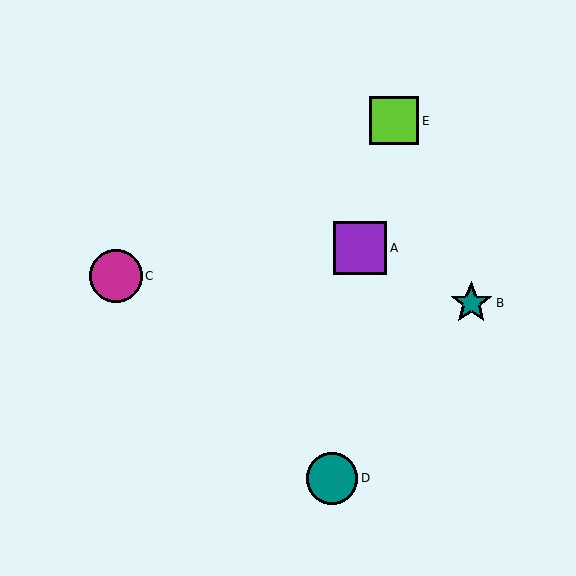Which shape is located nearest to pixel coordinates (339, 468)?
The teal circle (labeled D) at (332, 478) is nearest to that location.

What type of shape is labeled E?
Shape E is a lime square.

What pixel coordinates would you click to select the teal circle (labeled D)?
Click at (332, 478) to select the teal circle D.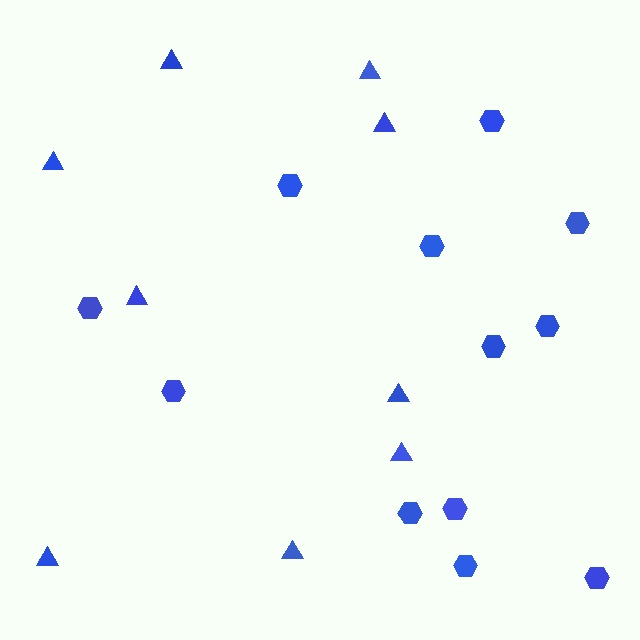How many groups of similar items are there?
There are 2 groups: one group of hexagons (12) and one group of triangles (9).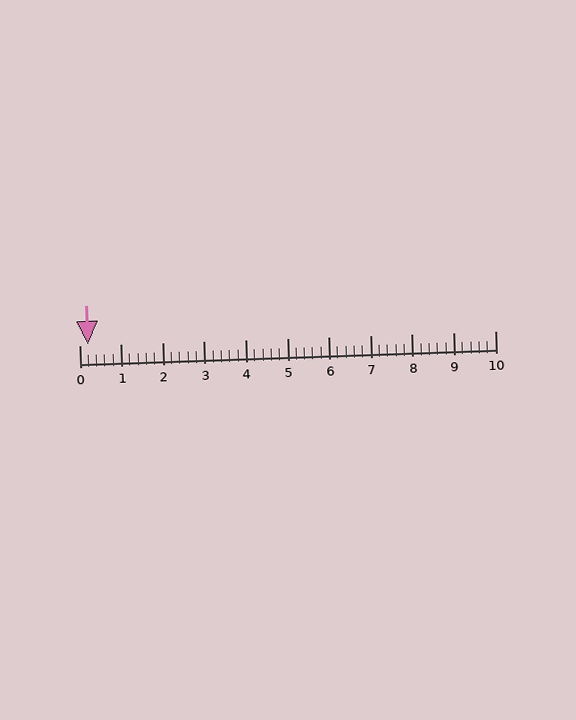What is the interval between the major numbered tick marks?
The major tick marks are spaced 1 units apart.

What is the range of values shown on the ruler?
The ruler shows values from 0 to 10.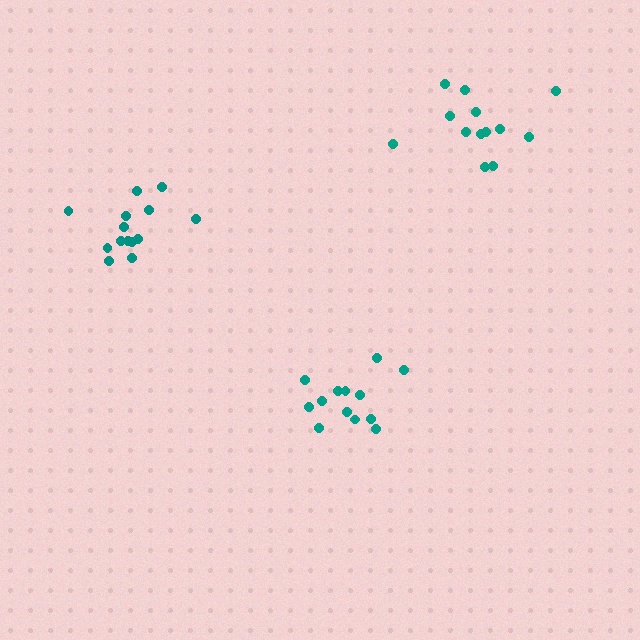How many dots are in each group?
Group 1: 14 dots, Group 2: 13 dots, Group 3: 13 dots (40 total).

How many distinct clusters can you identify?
There are 3 distinct clusters.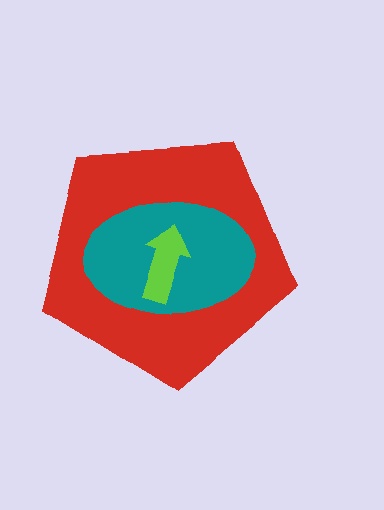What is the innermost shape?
The lime arrow.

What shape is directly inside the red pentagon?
The teal ellipse.